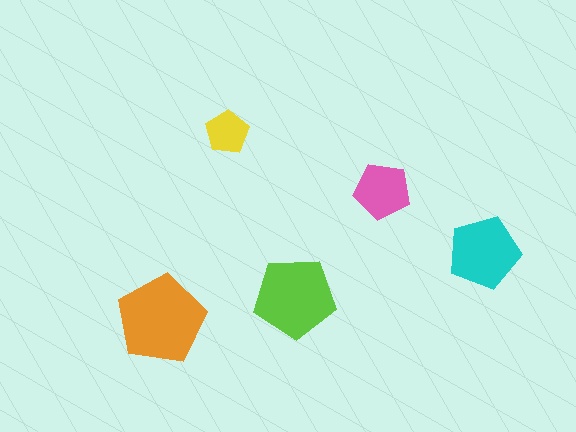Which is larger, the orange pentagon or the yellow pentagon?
The orange one.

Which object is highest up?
The yellow pentagon is topmost.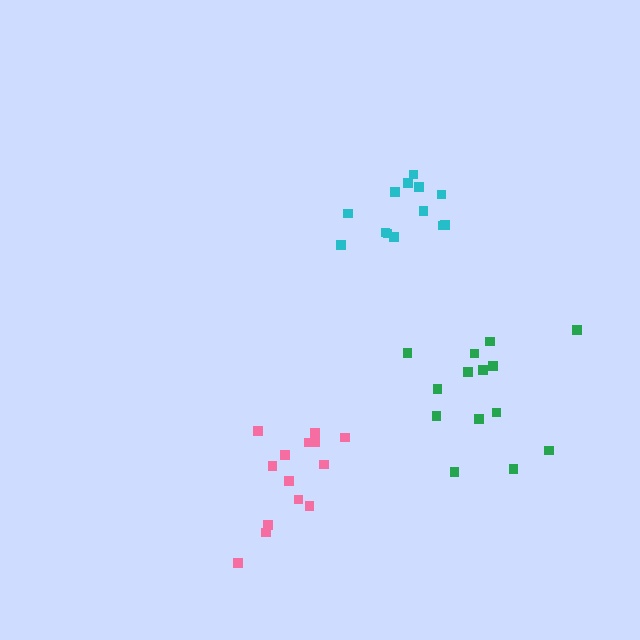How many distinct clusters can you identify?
There are 3 distinct clusters.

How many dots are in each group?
Group 1: 13 dots, Group 2: 14 dots, Group 3: 14 dots (41 total).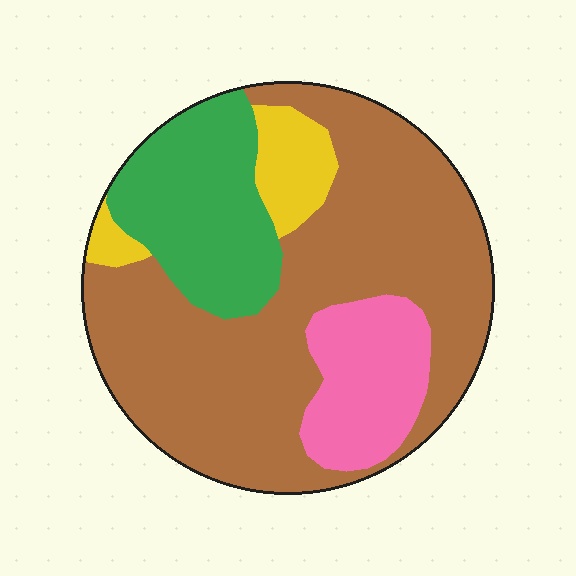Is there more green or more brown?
Brown.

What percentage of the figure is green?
Green takes up about one fifth (1/5) of the figure.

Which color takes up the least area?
Yellow, at roughly 10%.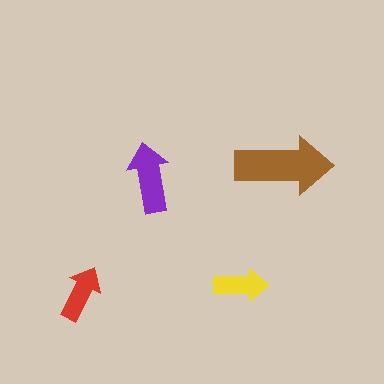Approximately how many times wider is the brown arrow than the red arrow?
About 1.5 times wider.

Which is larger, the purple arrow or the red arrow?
The purple one.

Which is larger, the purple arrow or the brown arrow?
The brown one.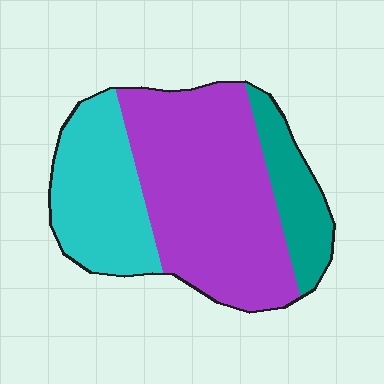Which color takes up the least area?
Teal, at roughly 15%.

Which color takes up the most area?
Purple, at roughly 55%.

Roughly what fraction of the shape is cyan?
Cyan covers about 30% of the shape.